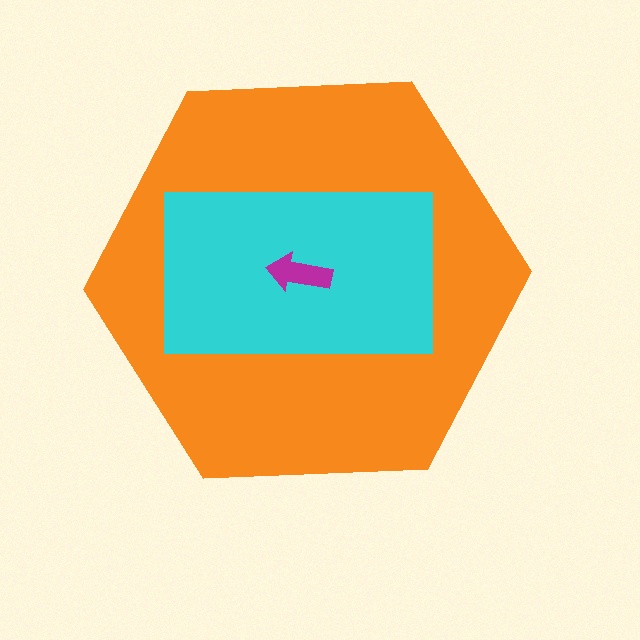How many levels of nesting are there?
3.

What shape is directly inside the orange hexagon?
The cyan rectangle.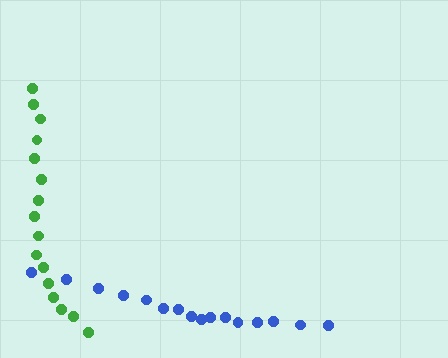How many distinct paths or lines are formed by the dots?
There are 2 distinct paths.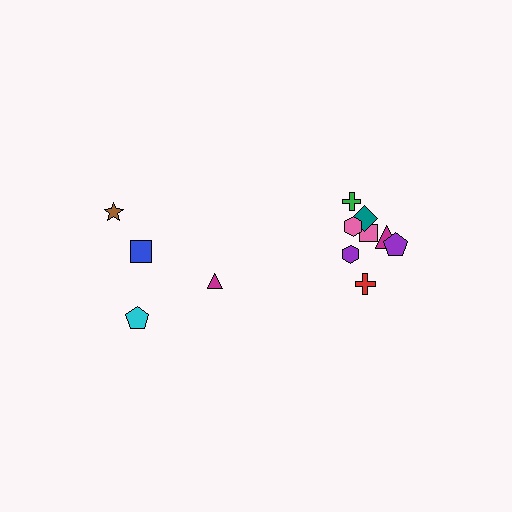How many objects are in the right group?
There are 8 objects.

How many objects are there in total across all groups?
There are 12 objects.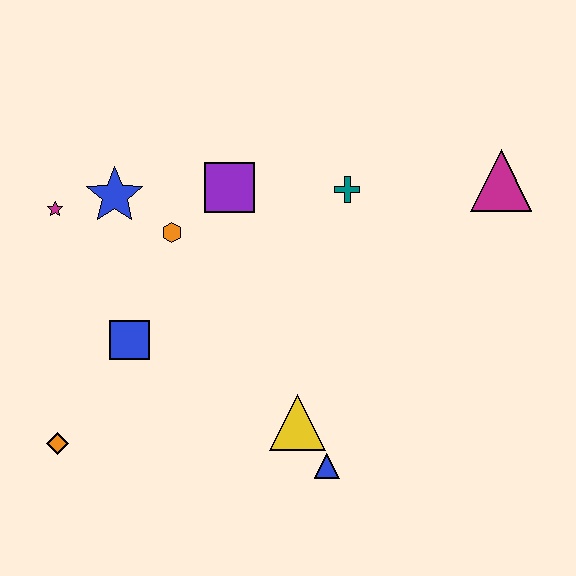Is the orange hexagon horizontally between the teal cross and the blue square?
Yes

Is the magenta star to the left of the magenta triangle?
Yes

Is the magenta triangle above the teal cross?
Yes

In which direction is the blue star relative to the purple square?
The blue star is to the left of the purple square.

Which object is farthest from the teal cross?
The orange diamond is farthest from the teal cross.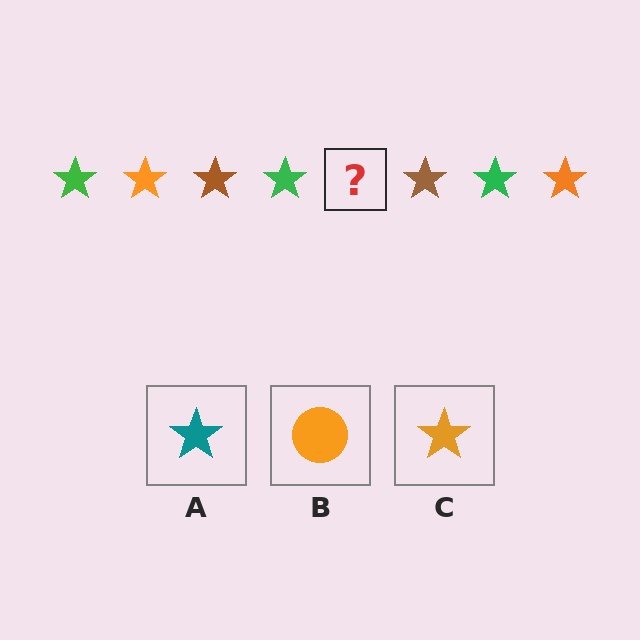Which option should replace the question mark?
Option C.